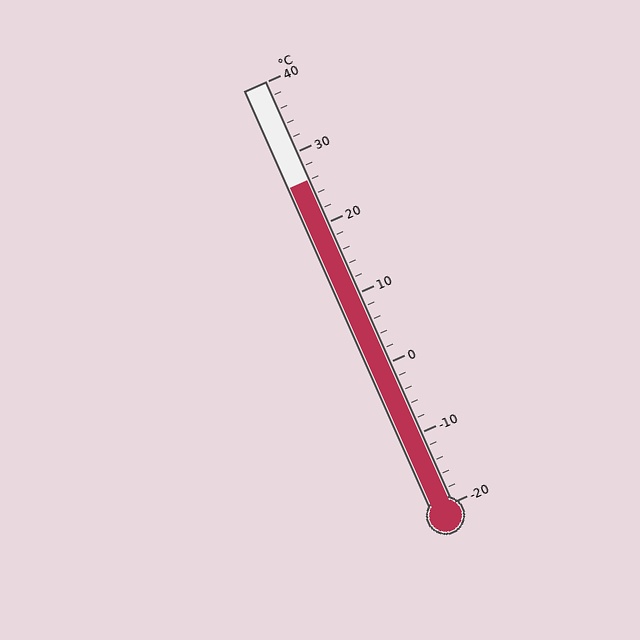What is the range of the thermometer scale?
The thermometer scale ranges from -20°C to 40°C.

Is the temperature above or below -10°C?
The temperature is above -10°C.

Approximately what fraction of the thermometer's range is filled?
The thermometer is filled to approximately 75% of its range.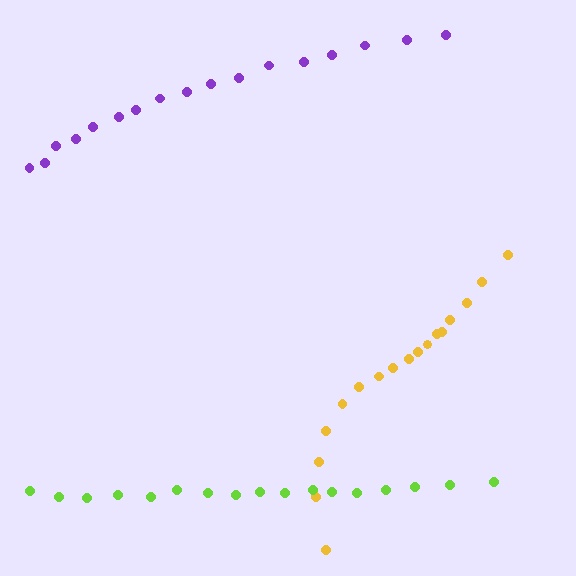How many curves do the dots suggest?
There are 3 distinct paths.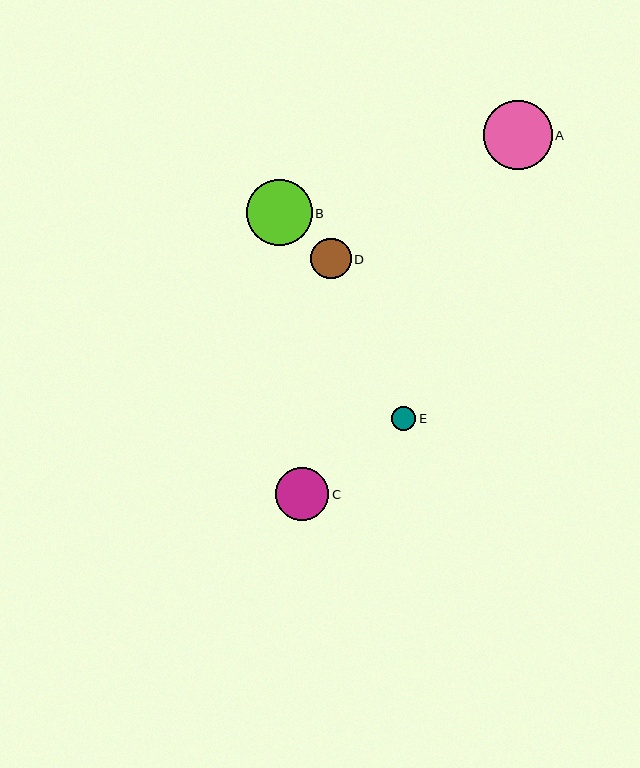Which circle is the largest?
Circle A is the largest with a size of approximately 69 pixels.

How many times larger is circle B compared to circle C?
Circle B is approximately 1.3 times the size of circle C.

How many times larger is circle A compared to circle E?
Circle A is approximately 2.9 times the size of circle E.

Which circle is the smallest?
Circle E is the smallest with a size of approximately 24 pixels.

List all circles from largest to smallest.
From largest to smallest: A, B, C, D, E.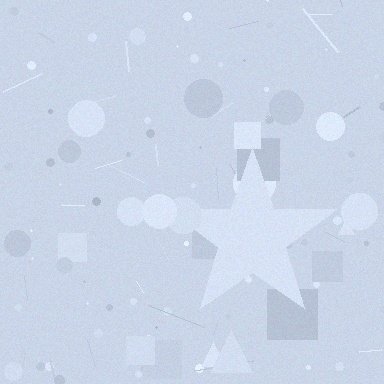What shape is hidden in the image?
A star is hidden in the image.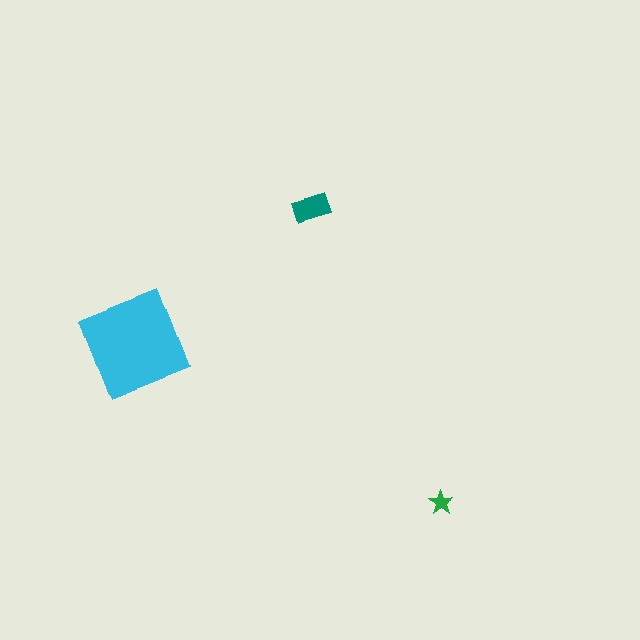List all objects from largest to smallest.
The cyan square, the teal rectangle, the green star.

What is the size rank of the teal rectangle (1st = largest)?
2nd.